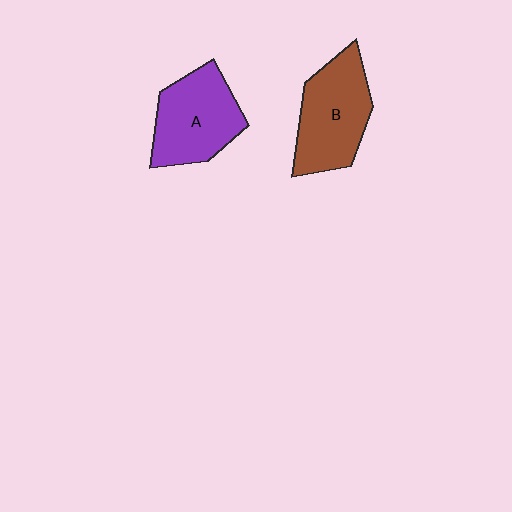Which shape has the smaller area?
Shape A (purple).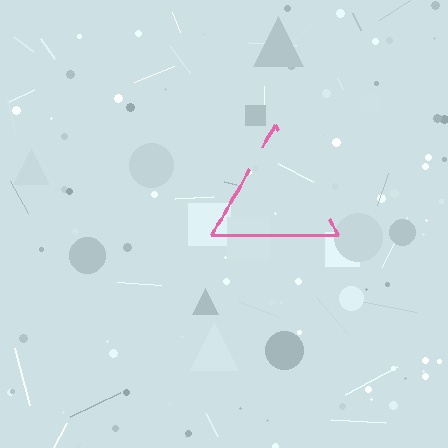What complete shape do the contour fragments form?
The contour fragments form a triangle.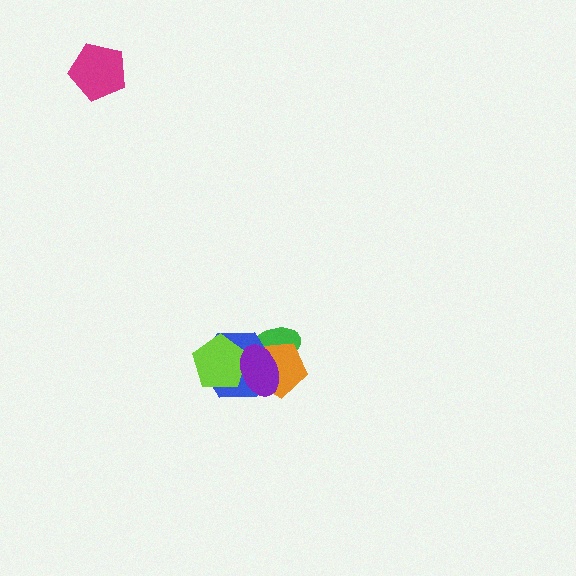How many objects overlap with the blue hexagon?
4 objects overlap with the blue hexagon.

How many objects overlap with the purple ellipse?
4 objects overlap with the purple ellipse.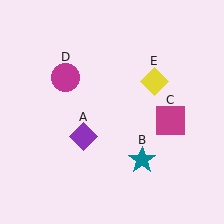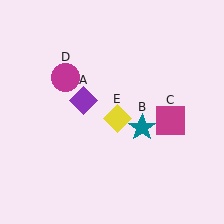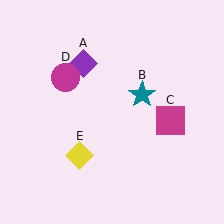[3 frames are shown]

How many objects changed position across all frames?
3 objects changed position: purple diamond (object A), teal star (object B), yellow diamond (object E).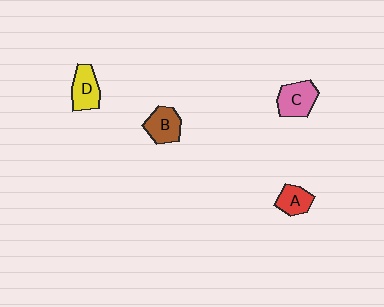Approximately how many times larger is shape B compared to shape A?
Approximately 1.2 times.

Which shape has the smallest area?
Shape A (red).